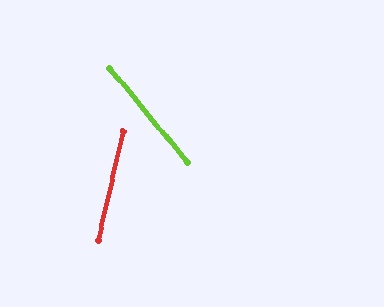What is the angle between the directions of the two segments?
Approximately 52 degrees.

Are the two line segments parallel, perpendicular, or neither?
Neither parallel nor perpendicular — they differ by about 52°.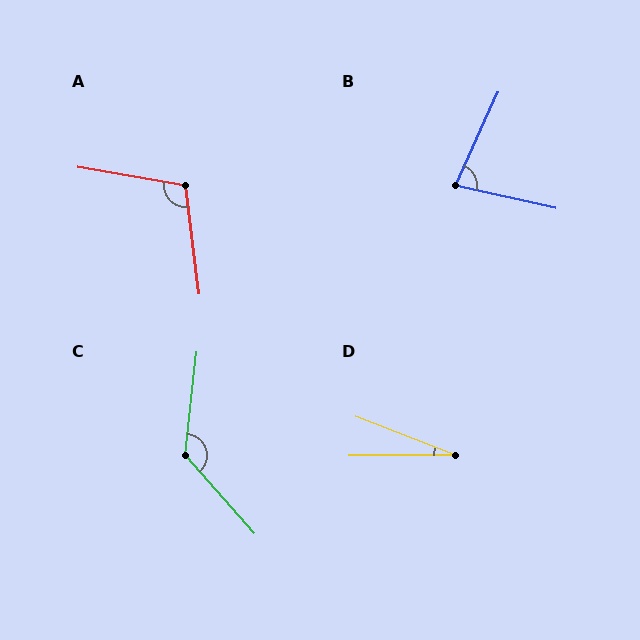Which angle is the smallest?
D, at approximately 22 degrees.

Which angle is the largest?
C, at approximately 132 degrees.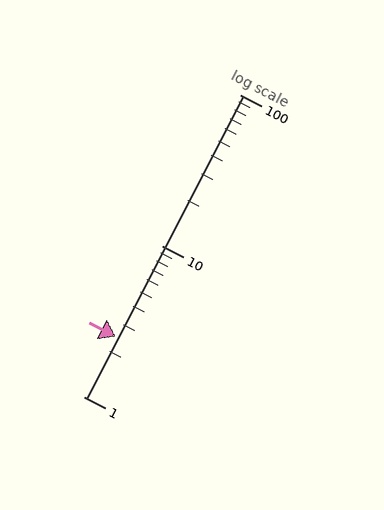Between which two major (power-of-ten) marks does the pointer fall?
The pointer is between 1 and 10.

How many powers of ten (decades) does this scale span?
The scale spans 2 decades, from 1 to 100.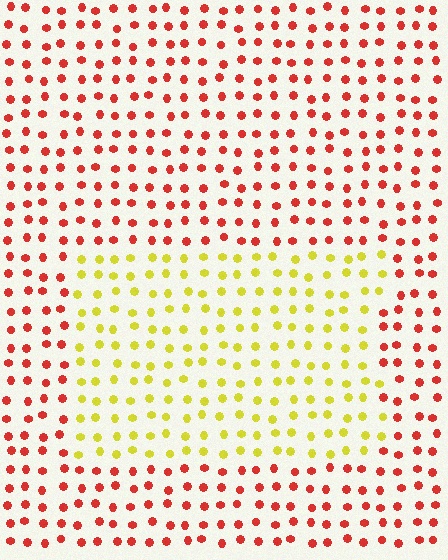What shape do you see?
I see a rectangle.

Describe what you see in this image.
The image is filled with small red elements in a uniform arrangement. A rectangle-shaped region is visible where the elements are tinted to a slightly different hue, forming a subtle color boundary.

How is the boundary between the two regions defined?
The boundary is defined purely by a slight shift in hue (about 61 degrees). Spacing, size, and orientation are identical on both sides.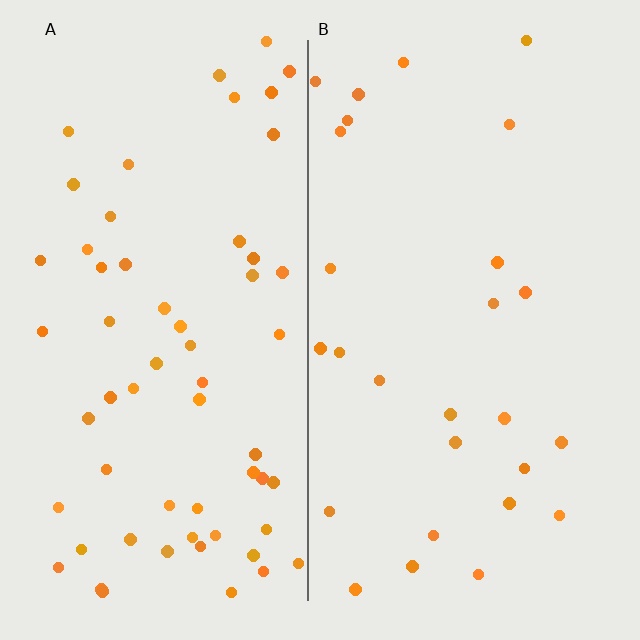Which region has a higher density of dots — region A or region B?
A (the left).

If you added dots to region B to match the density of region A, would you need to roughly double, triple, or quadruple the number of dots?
Approximately double.